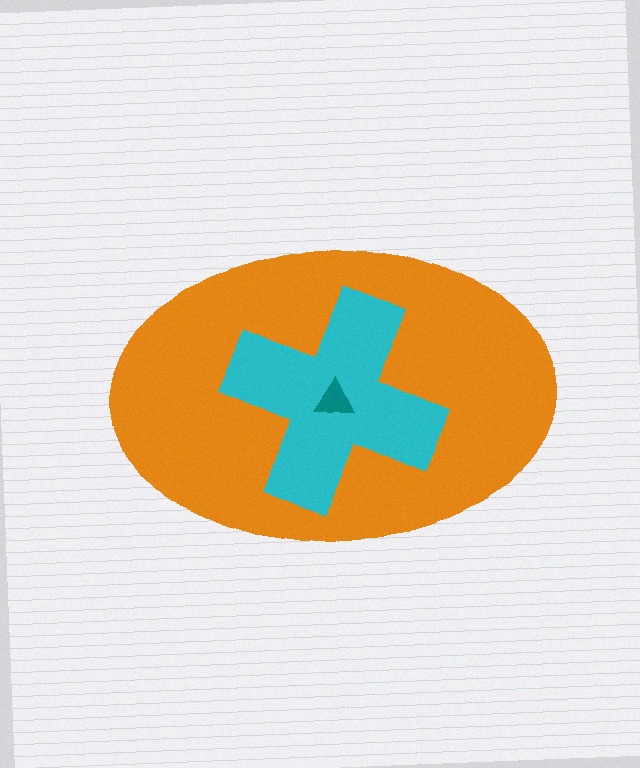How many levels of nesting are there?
3.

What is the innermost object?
The teal triangle.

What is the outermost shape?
The orange ellipse.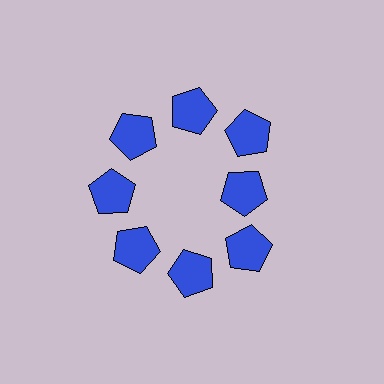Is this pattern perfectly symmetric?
No. The 8 blue pentagons are arranged in a ring, but one element near the 3 o'clock position is pulled inward toward the center, breaking the 8-fold rotational symmetry.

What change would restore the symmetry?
The symmetry would be restored by moving it outward, back onto the ring so that all 8 pentagons sit at equal angles and equal distance from the center.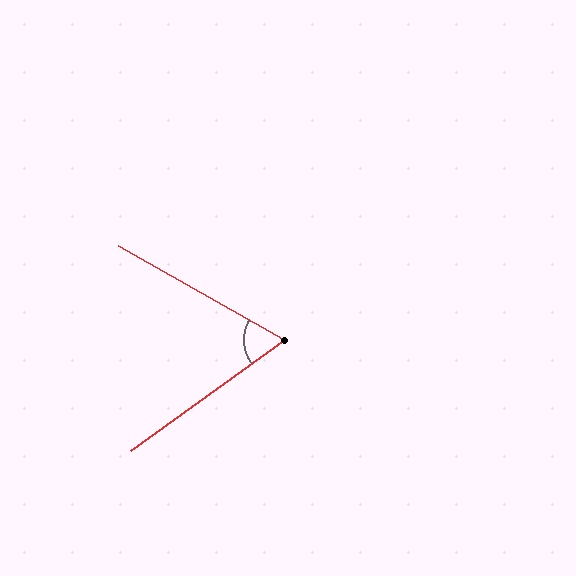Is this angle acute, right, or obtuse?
It is acute.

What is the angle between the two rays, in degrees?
Approximately 66 degrees.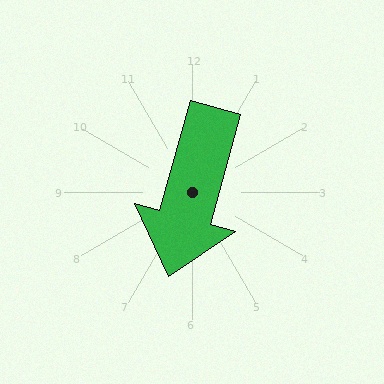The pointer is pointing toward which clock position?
Roughly 7 o'clock.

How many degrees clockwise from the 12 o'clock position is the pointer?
Approximately 196 degrees.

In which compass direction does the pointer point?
South.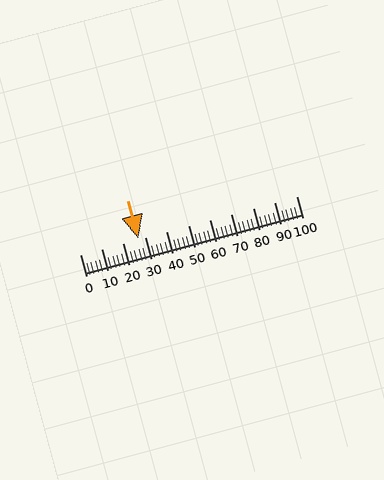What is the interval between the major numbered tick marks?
The major tick marks are spaced 10 units apart.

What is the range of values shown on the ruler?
The ruler shows values from 0 to 100.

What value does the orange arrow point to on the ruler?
The orange arrow points to approximately 27.